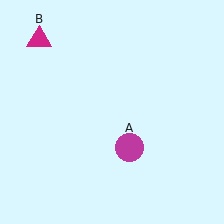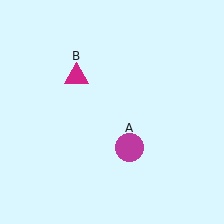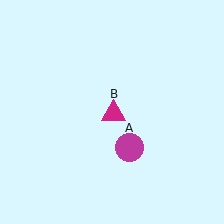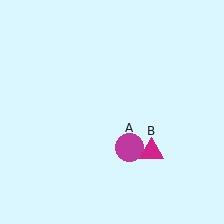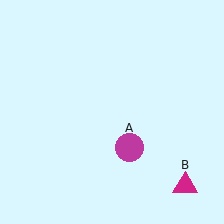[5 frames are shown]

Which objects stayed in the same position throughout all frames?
Magenta circle (object A) remained stationary.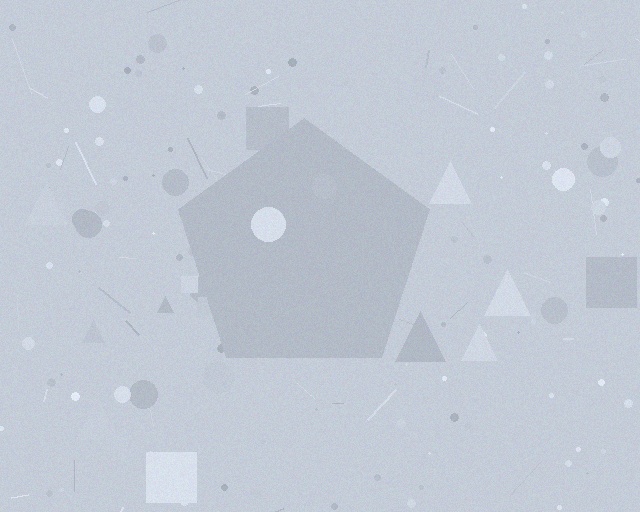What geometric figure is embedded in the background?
A pentagon is embedded in the background.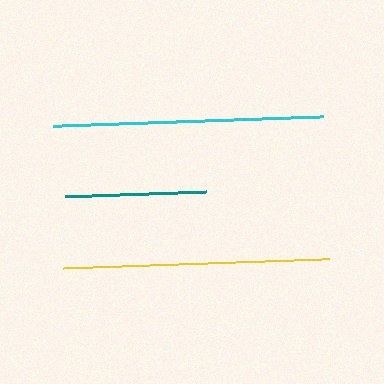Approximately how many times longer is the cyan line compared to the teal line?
The cyan line is approximately 1.9 times the length of the teal line.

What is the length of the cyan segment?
The cyan segment is approximately 271 pixels long.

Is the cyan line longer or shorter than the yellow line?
The cyan line is longer than the yellow line.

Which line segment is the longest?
The cyan line is the longest at approximately 271 pixels.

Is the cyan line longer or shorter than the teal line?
The cyan line is longer than the teal line.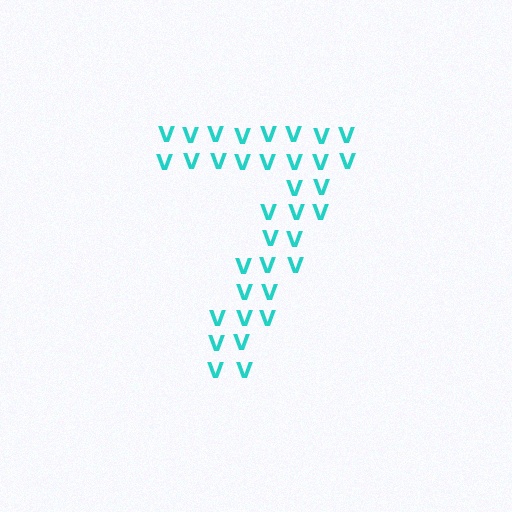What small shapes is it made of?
It is made of small letter V's.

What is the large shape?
The large shape is the digit 7.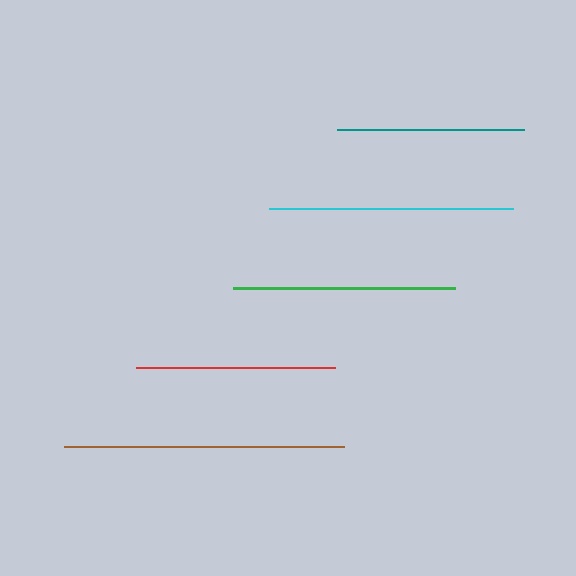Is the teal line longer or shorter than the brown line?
The brown line is longer than the teal line.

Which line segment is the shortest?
The teal line is the shortest at approximately 186 pixels.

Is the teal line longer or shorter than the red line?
The red line is longer than the teal line.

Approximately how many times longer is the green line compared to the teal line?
The green line is approximately 1.2 times the length of the teal line.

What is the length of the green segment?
The green segment is approximately 222 pixels long.